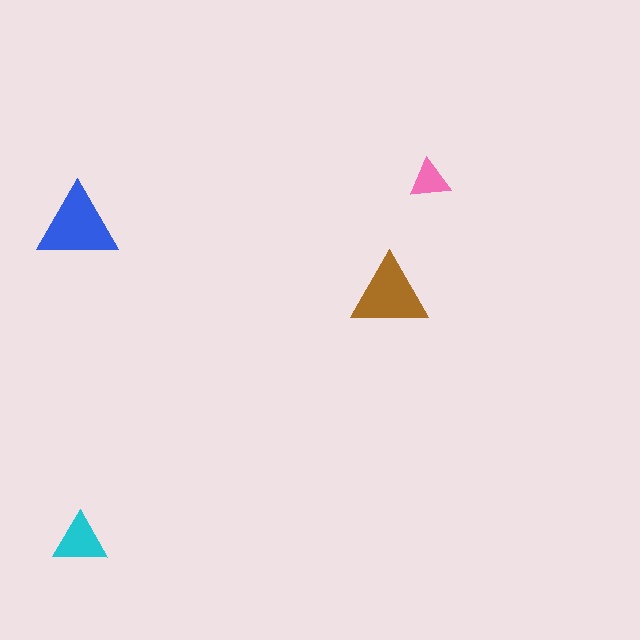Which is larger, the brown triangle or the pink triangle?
The brown one.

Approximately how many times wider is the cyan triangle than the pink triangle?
About 1.5 times wider.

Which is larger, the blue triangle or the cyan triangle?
The blue one.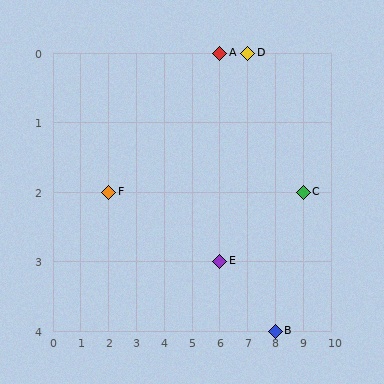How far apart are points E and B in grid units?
Points E and B are 2 columns and 1 row apart (about 2.2 grid units diagonally).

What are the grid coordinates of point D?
Point D is at grid coordinates (7, 0).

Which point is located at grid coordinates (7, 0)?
Point D is at (7, 0).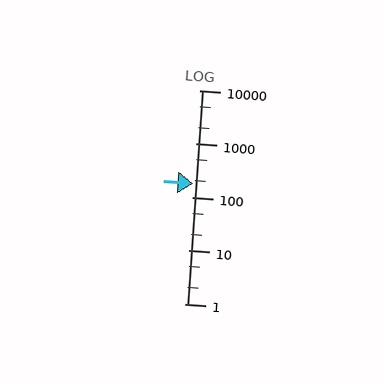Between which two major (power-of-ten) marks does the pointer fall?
The pointer is between 100 and 1000.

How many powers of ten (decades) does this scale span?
The scale spans 4 decades, from 1 to 10000.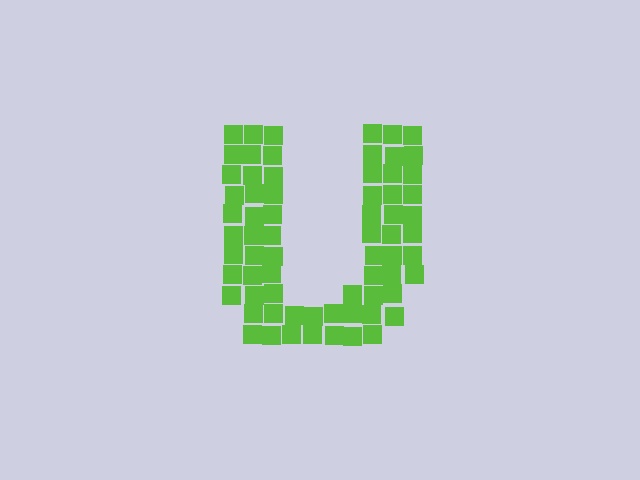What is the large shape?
The large shape is the letter U.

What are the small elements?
The small elements are squares.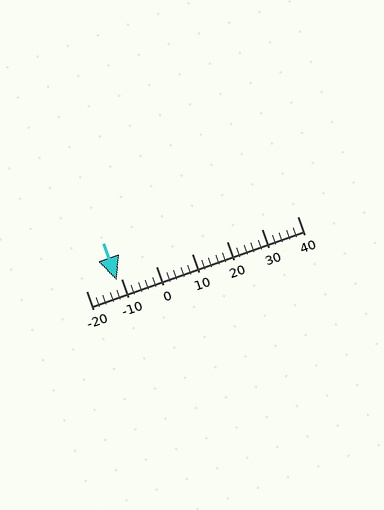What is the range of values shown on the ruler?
The ruler shows values from -20 to 40.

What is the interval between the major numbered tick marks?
The major tick marks are spaced 10 units apart.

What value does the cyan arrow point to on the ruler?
The cyan arrow points to approximately -11.